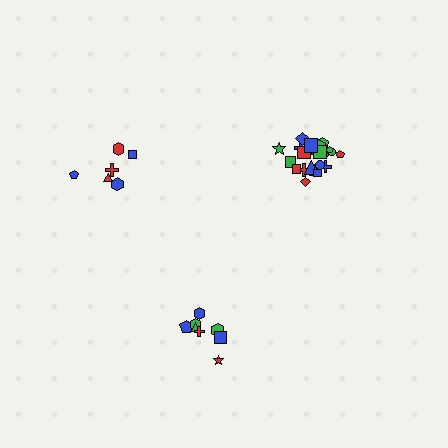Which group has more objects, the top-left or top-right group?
The top-right group.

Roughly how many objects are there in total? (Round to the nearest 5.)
Roughly 40 objects in total.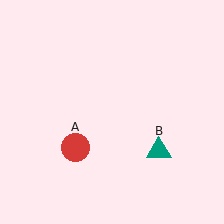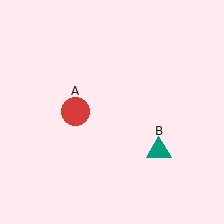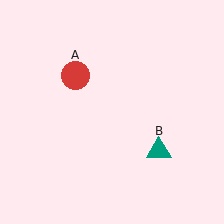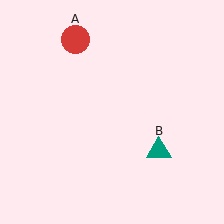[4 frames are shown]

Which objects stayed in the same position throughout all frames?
Teal triangle (object B) remained stationary.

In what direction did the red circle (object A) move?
The red circle (object A) moved up.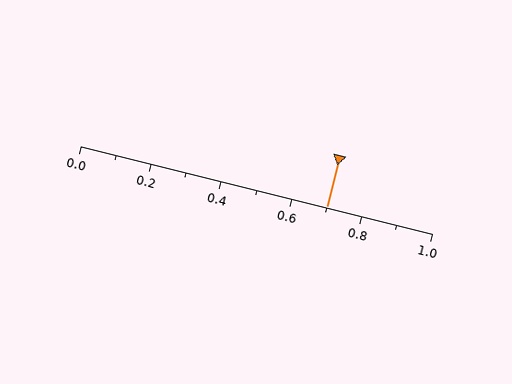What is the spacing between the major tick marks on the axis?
The major ticks are spaced 0.2 apart.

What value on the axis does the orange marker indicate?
The marker indicates approximately 0.7.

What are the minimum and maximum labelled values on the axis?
The axis runs from 0.0 to 1.0.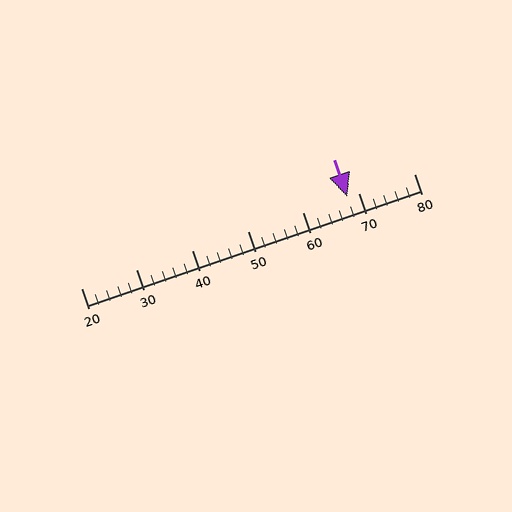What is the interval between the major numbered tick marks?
The major tick marks are spaced 10 units apart.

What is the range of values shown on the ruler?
The ruler shows values from 20 to 80.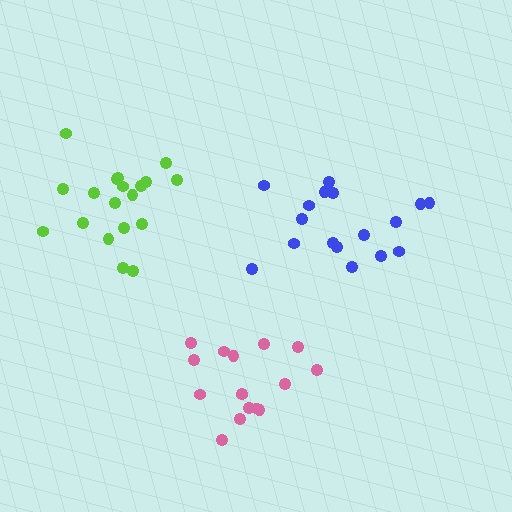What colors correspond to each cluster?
The clusters are colored: blue, lime, pink.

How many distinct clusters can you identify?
There are 3 distinct clusters.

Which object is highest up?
The lime cluster is topmost.